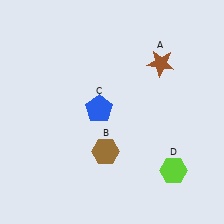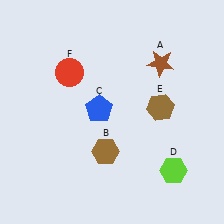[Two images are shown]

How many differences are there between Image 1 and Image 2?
There are 2 differences between the two images.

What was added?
A brown hexagon (E), a red circle (F) were added in Image 2.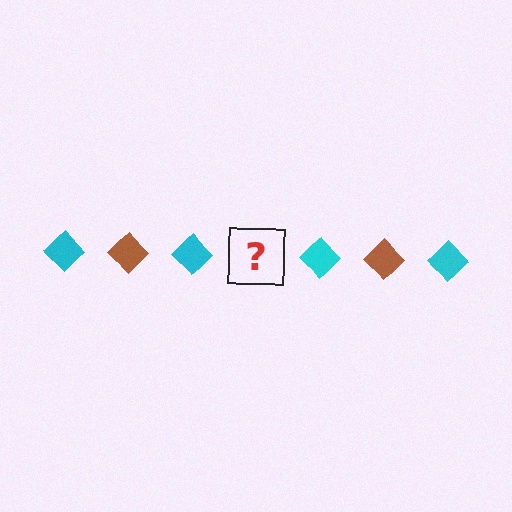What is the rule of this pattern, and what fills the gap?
The rule is that the pattern cycles through cyan, brown diamonds. The gap should be filled with a brown diamond.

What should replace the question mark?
The question mark should be replaced with a brown diamond.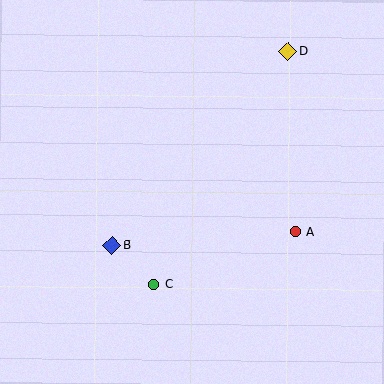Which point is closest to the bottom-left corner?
Point B is closest to the bottom-left corner.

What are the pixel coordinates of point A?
Point A is at (295, 232).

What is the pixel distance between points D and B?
The distance between D and B is 262 pixels.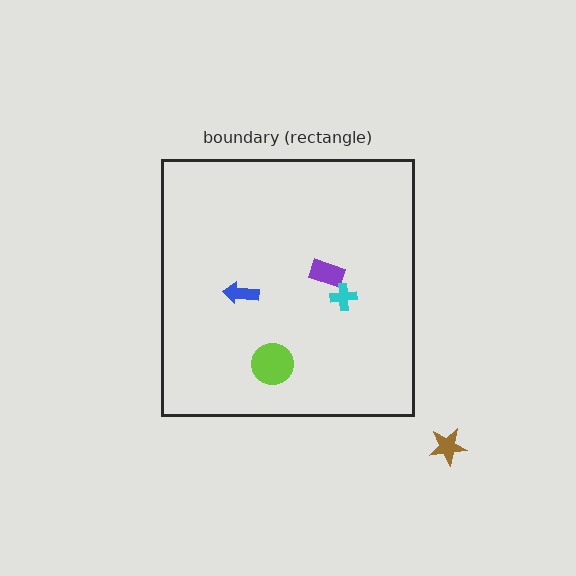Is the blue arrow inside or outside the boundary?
Inside.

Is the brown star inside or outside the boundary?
Outside.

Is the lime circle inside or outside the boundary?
Inside.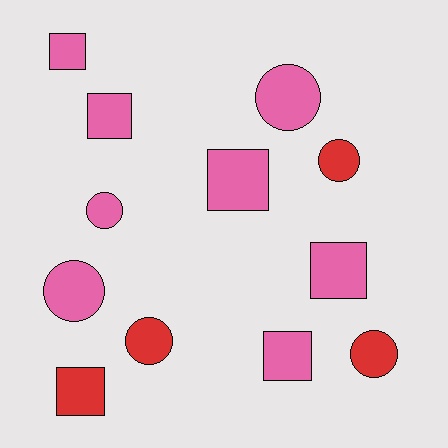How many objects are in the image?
There are 12 objects.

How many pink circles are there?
There are 3 pink circles.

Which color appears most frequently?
Pink, with 8 objects.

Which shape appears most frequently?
Circle, with 6 objects.